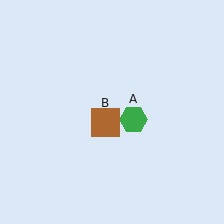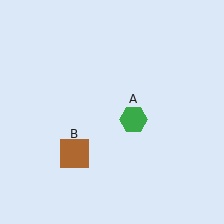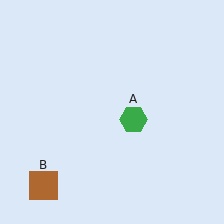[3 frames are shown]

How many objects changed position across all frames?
1 object changed position: brown square (object B).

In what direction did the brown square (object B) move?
The brown square (object B) moved down and to the left.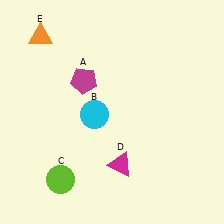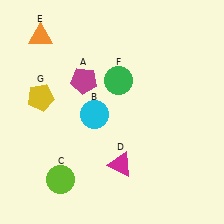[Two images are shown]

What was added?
A green circle (F), a yellow pentagon (G) were added in Image 2.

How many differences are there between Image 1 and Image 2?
There are 2 differences between the two images.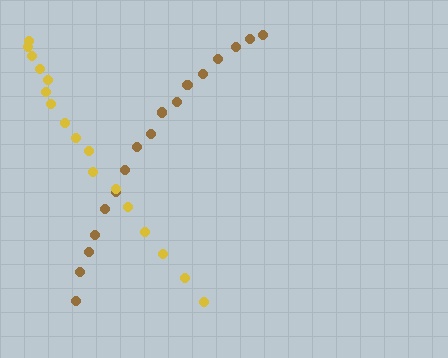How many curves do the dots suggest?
There are 2 distinct paths.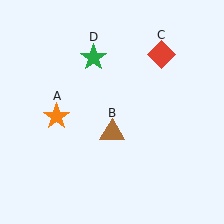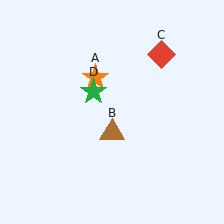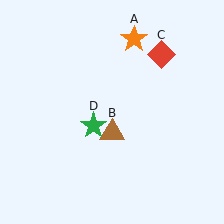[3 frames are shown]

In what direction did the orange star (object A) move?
The orange star (object A) moved up and to the right.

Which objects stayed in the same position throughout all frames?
Brown triangle (object B) and red diamond (object C) remained stationary.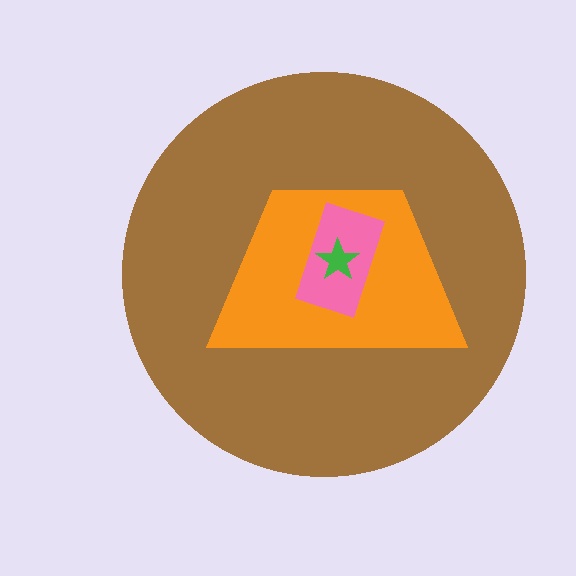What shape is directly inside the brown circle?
The orange trapezoid.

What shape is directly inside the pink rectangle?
The green star.